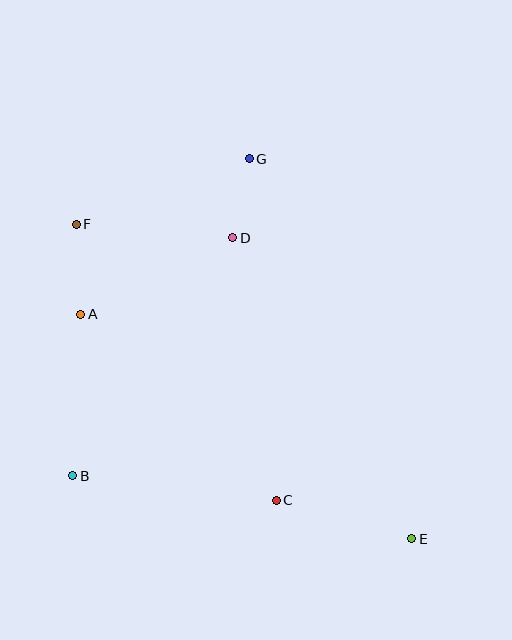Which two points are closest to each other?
Points D and G are closest to each other.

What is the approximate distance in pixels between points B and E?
The distance between B and E is approximately 345 pixels.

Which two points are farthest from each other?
Points E and F are farthest from each other.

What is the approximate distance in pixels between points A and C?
The distance between A and C is approximately 270 pixels.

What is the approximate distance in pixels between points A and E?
The distance between A and E is approximately 400 pixels.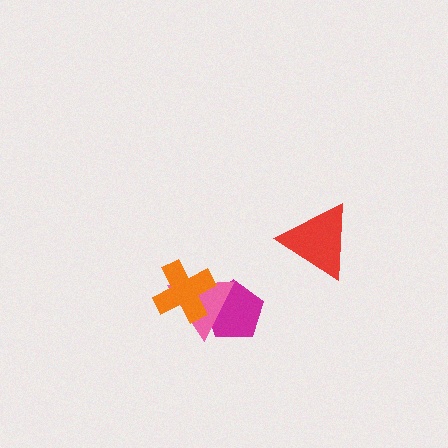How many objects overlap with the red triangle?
0 objects overlap with the red triangle.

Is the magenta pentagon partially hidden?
Yes, it is partially covered by another shape.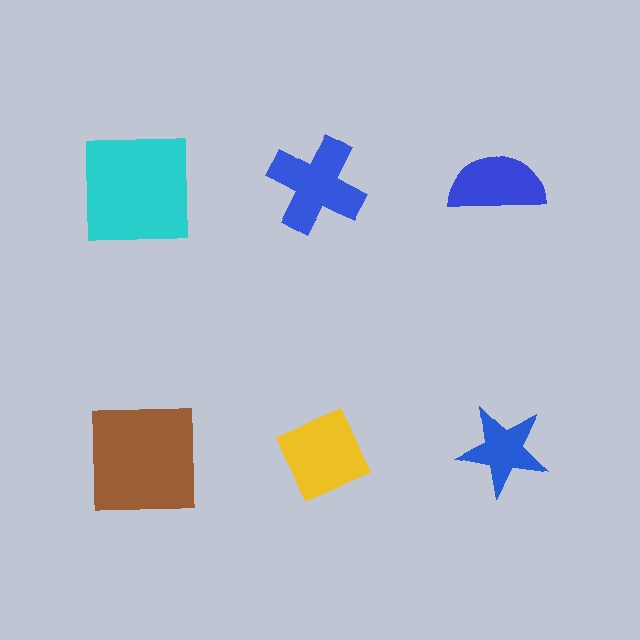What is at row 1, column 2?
A blue cross.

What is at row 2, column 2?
A yellow diamond.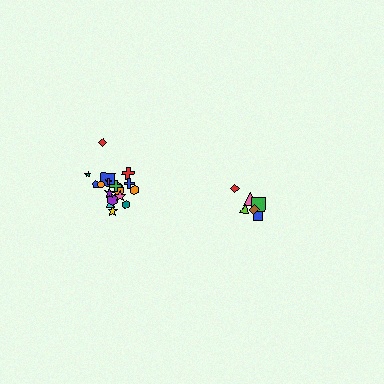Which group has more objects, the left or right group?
The left group.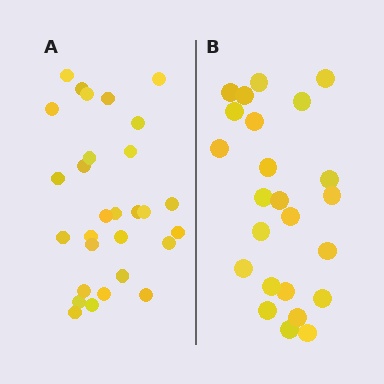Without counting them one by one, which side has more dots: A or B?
Region A (the left region) has more dots.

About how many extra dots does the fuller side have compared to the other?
Region A has about 5 more dots than region B.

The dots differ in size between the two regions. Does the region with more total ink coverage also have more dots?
No. Region B has more total ink coverage because its dots are larger, but region A actually contains more individual dots. Total area can be misleading — the number of items is what matters here.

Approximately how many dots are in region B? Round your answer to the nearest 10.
About 20 dots. (The exact count is 24, which rounds to 20.)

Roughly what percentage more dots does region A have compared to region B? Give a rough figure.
About 20% more.